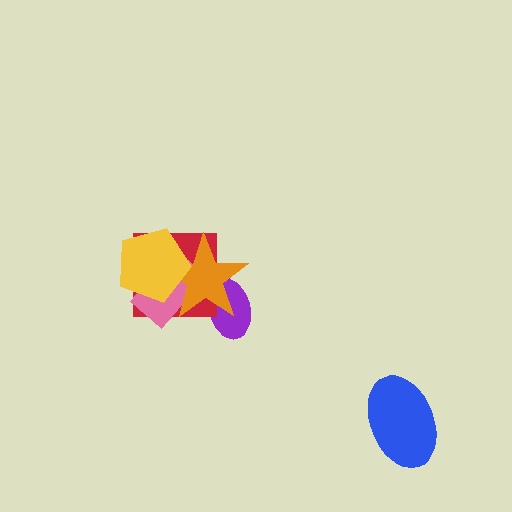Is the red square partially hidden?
Yes, it is partially covered by another shape.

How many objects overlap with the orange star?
4 objects overlap with the orange star.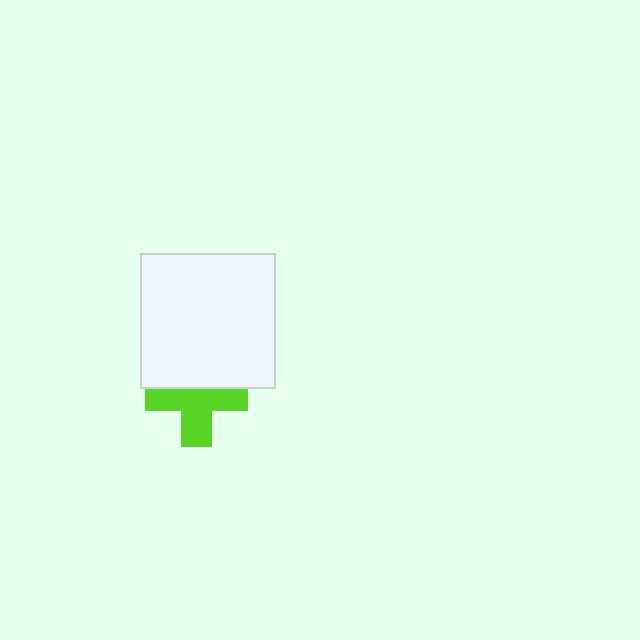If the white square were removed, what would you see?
You would see the complete lime cross.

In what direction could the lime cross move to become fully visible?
The lime cross could move down. That would shift it out from behind the white square entirely.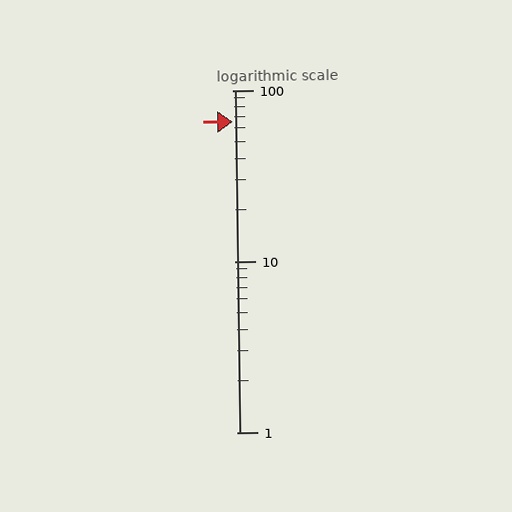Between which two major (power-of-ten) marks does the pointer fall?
The pointer is between 10 and 100.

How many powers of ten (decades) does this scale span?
The scale spans 2 decades, from 1 to 100.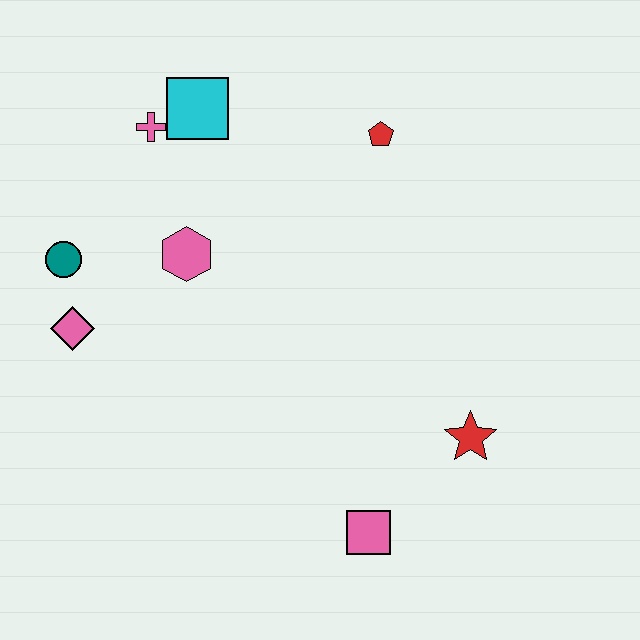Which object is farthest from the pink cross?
The pink square is farthest from the pink cross.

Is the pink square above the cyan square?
No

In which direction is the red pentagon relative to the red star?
The red pentagon is above the red star.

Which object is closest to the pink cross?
The cyan square is closest to the pink cross.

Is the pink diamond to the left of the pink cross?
Yes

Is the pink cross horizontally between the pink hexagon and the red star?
No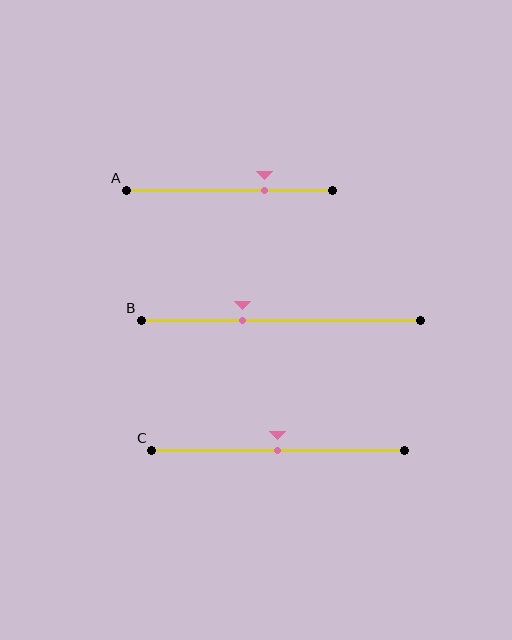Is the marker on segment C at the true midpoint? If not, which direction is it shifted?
Yes, the marker on segment C is at the true midpoint.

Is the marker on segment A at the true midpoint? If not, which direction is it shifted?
No, the marker on segment A is shifted to the right by about 17% of the segment length.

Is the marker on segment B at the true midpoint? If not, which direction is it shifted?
No, the marker on segment B is shifted to the left by about 14% of the segment length.